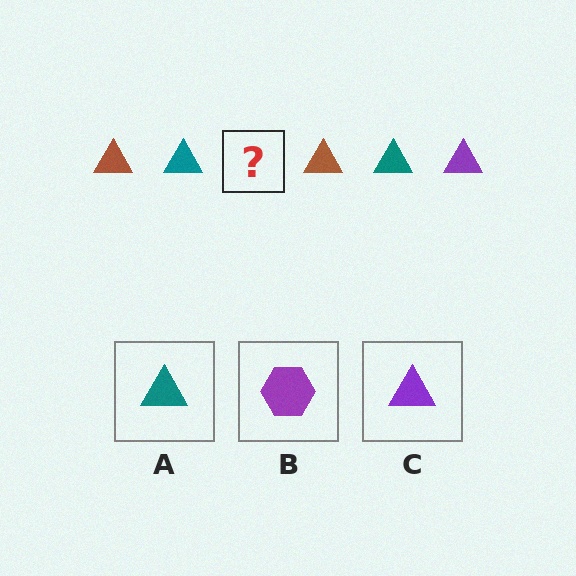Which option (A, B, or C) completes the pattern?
C.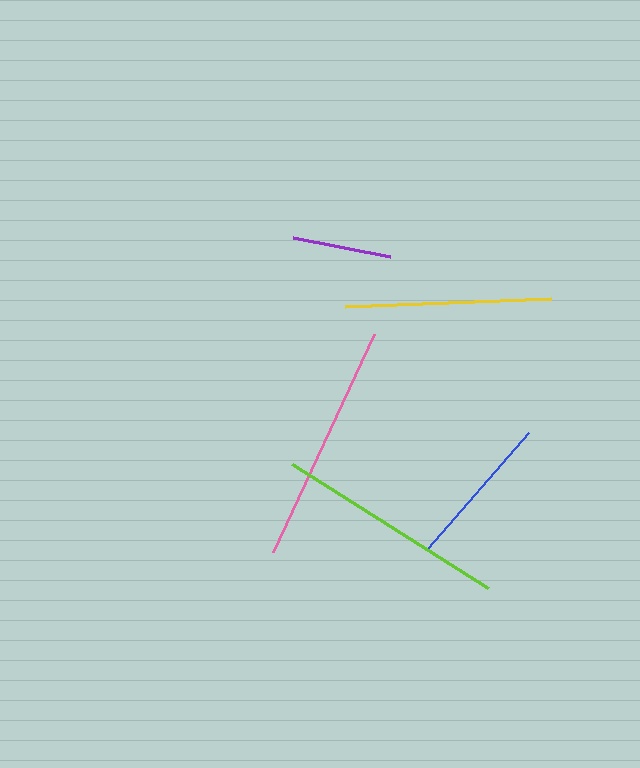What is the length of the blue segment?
The blue segment is approximately 154 pixels long.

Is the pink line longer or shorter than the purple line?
The pink line is longer than the purple line.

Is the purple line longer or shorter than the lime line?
The lime line is longer than the purple line.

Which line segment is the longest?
The pink line is the longest at approximately 240 pixels.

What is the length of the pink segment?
The pink segment is approximately 240 pixels long.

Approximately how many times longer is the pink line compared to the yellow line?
The pink line is approximately 1.2 times the length of the yellow line.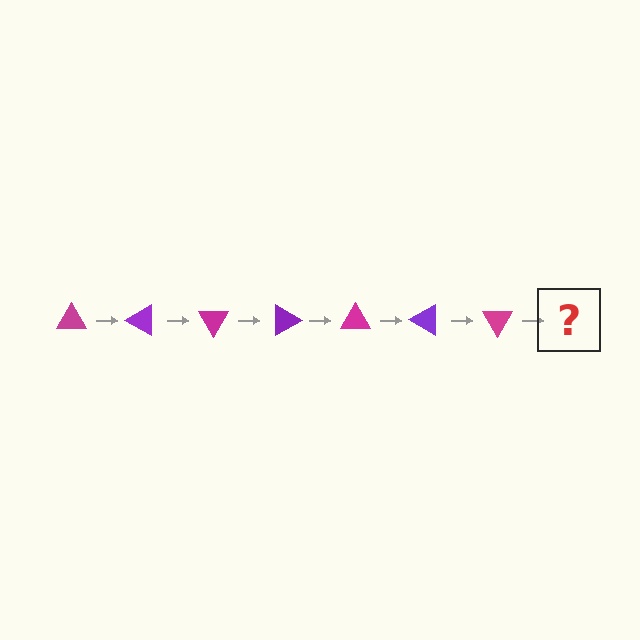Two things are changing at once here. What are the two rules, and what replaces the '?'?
The two rules are that it rotates 30 degrees each step and the color cycles through magenta and purple. The '?' should be a purple triangle, rotated 210 degrees from the start.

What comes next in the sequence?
The next element should be a purple triangle, rotated 210 degrees from the start.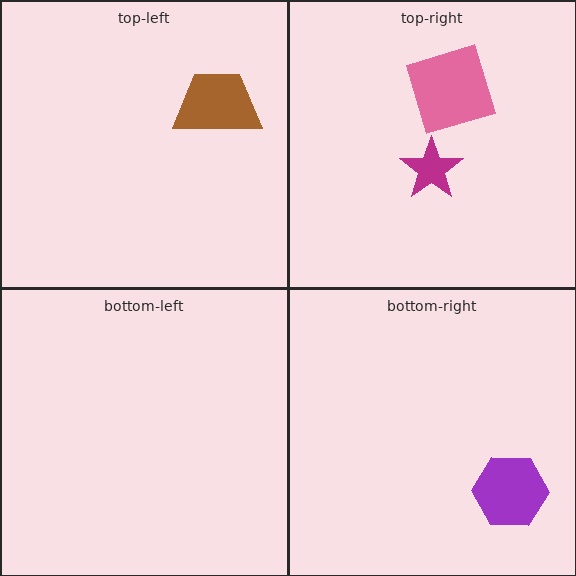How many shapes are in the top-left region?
1.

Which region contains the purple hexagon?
The bottom-right region.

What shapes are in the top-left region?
The brown trapezoid.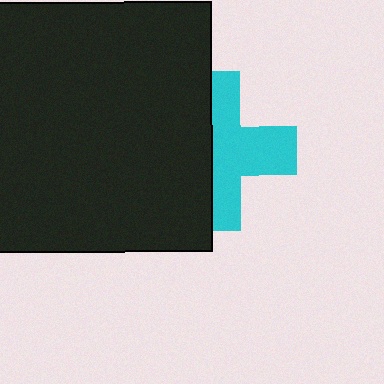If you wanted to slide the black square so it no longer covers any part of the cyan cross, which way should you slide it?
Slide it left — that is the most direct way to separate the two shapes.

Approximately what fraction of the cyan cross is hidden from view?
Roughly 46% of the cyan cross is hidden behind the black square.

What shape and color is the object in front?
The object in front is a black square.